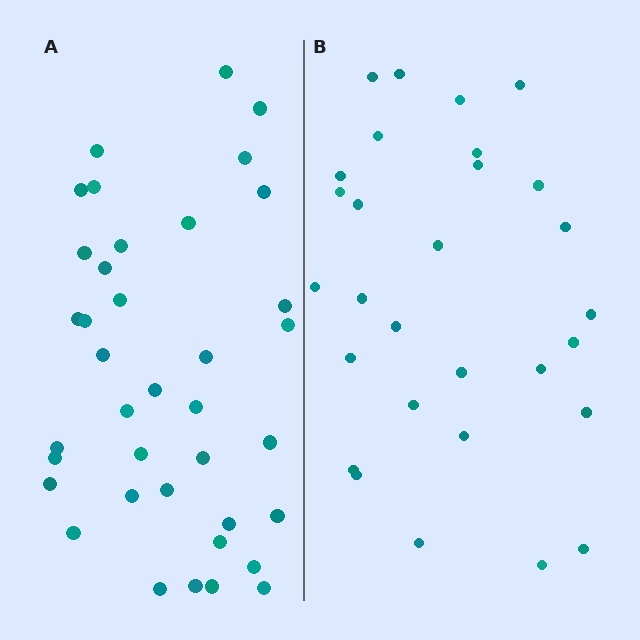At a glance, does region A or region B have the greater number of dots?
Region A (the left region) has more dots.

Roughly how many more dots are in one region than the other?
Region A has roughly 8 or so more dots than region B.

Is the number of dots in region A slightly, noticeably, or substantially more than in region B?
Region A has noticeably more, but not dramatically so. The ratio is roughly 1.3 to 1.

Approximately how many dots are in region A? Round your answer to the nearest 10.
About 40 dots. (The exact count is 38, which rounds to 40.)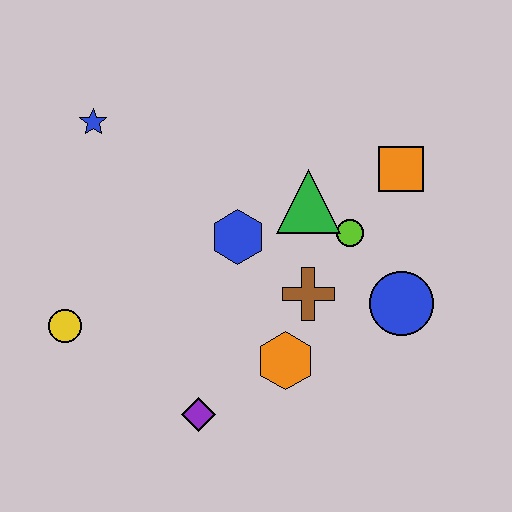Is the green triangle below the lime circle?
No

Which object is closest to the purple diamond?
The orange hexagon is closest to the purple diamond.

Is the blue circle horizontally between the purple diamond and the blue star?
No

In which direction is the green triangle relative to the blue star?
The green triangle is to the right of the blue star.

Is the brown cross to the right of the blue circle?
No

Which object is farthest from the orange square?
The yellow circle is farthest from the orange square.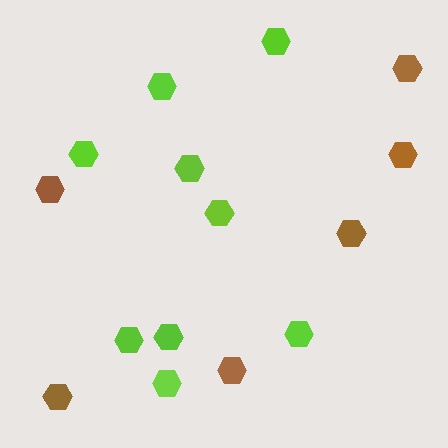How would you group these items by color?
There are 2 groups: one group of brown hexagons (6) and one group of lime hexagons (9).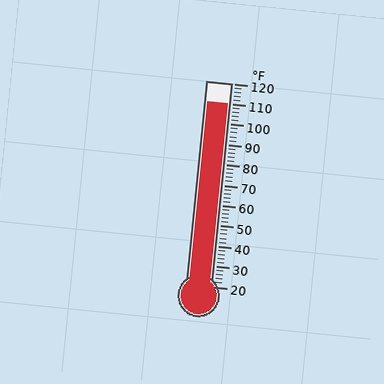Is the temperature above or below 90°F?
The temperature is above 90°F.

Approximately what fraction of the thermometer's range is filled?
The thermometer is filled to approximately 90% of its range.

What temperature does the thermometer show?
The thermometer shows approximately 110°F.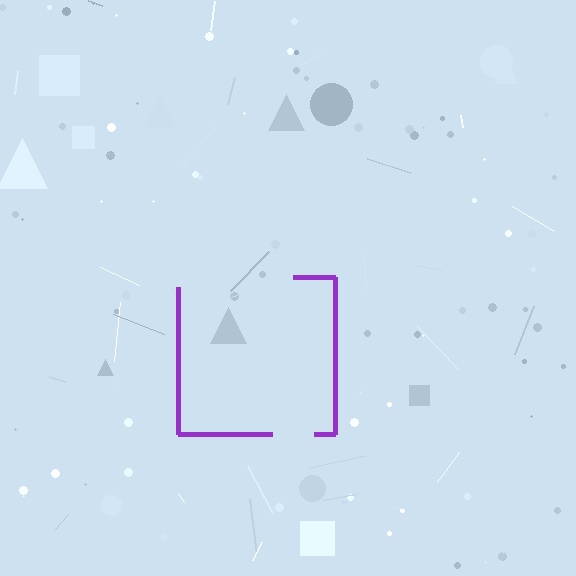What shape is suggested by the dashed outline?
The dashed outline suggests a square.